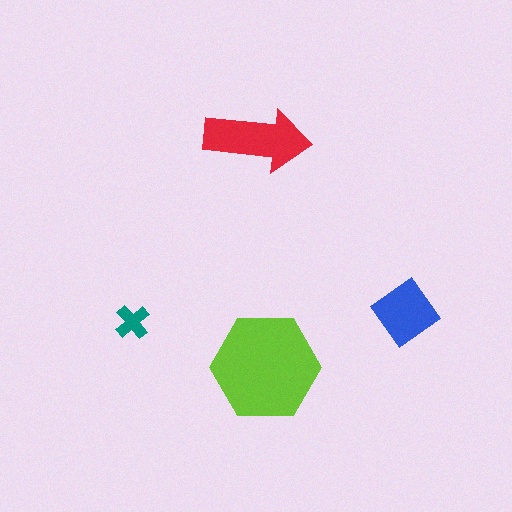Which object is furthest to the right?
The blue diamond is rightmost.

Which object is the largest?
The lime hexagon.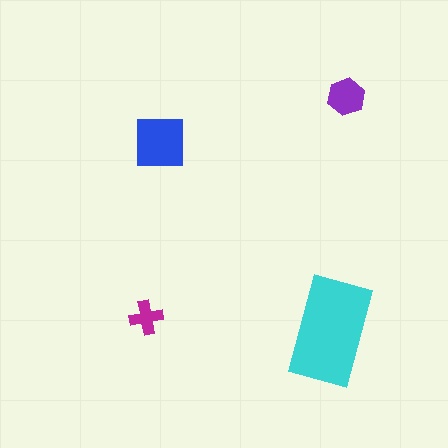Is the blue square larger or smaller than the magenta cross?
Larger.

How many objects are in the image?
There are 4 objects in the image.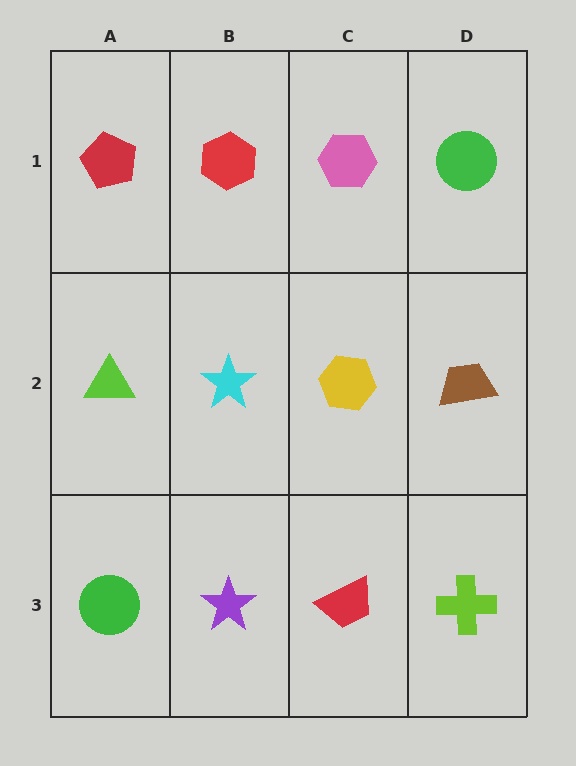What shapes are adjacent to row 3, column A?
A lime triangle (row 2, column A), a purple star (row 3, column B).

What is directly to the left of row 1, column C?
A red hexagon.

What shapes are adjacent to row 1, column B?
A cyan star (row 2, column B), a red pentagon (row 1, column A), a pink hexagon (row 1, column C).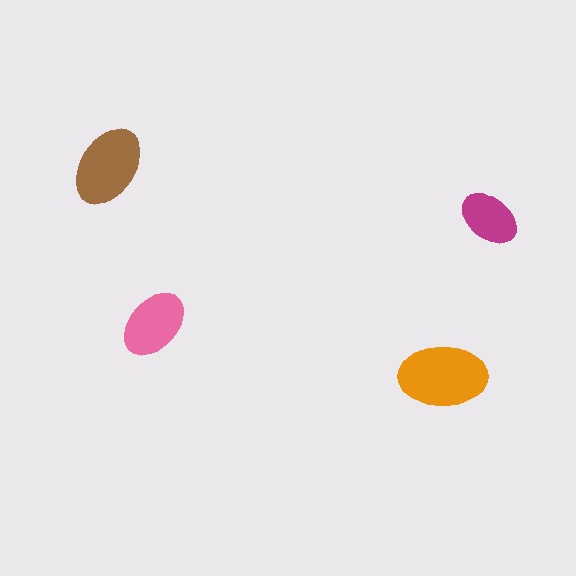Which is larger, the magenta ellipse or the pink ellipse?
The pink one.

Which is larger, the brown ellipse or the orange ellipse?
The orange one.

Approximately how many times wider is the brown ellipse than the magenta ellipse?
About 1.5 times wider.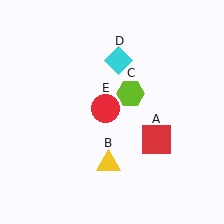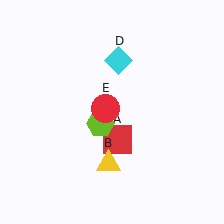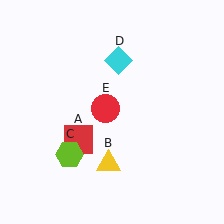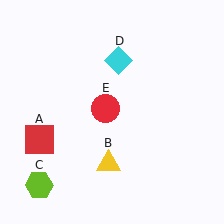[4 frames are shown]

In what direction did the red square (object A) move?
The red square (object A) moved left.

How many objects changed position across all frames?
2 objects changed position: red square (object A), lime hexagon (object C).